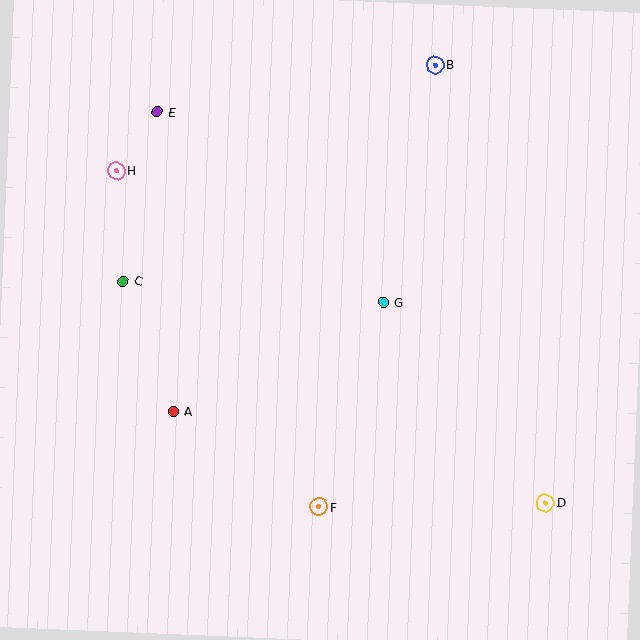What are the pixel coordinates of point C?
Point C is at (123, 281).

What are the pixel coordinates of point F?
Point F is at (319, 507).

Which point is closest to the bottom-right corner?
Point D is closest to the bottom-right corner.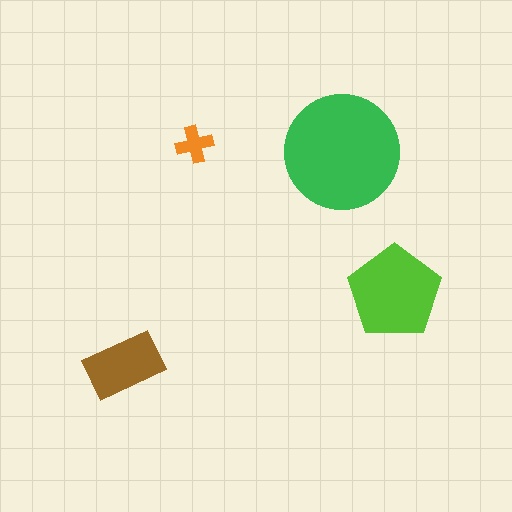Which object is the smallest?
The orange cross.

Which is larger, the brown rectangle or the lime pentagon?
The lime pentagon.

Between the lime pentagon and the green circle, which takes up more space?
The green circle.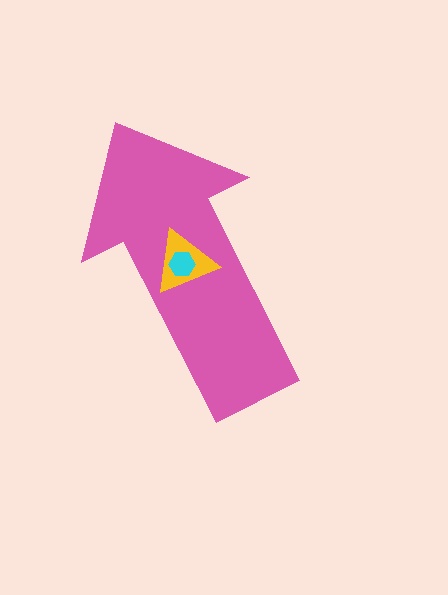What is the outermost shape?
The pink arrow.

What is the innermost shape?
The cyan hexagon.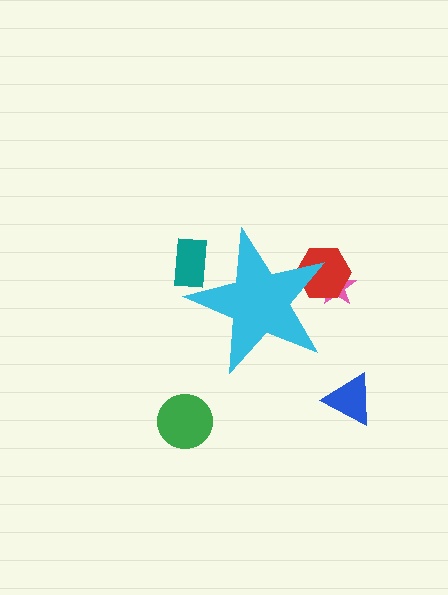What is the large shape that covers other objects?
A cyan star.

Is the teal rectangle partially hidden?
Yes, the teal rectangle is partially hidden behind the cyan star.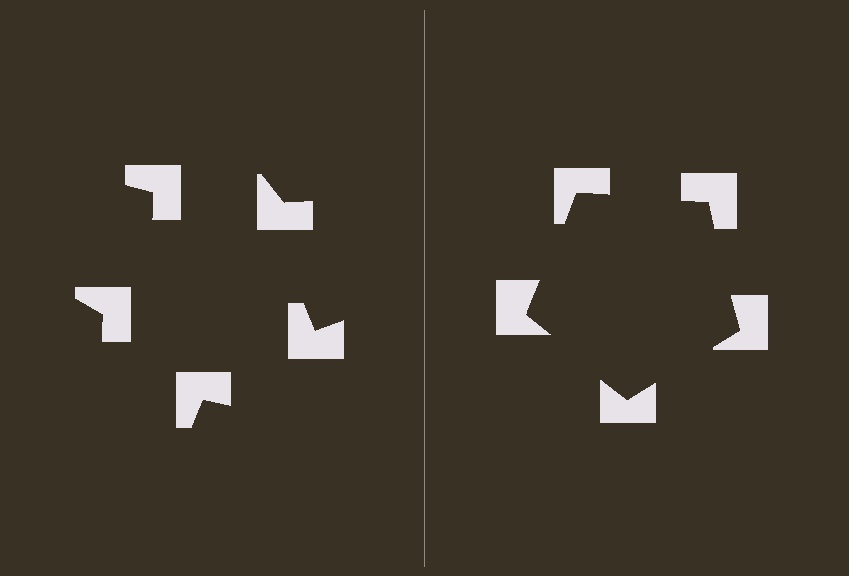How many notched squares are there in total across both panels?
10 — 5 on each side.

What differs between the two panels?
The notched squares are positioned identically on both sides; only the wedge orientations differ. On the right they align to a pentagon; on the left they are misaligned.